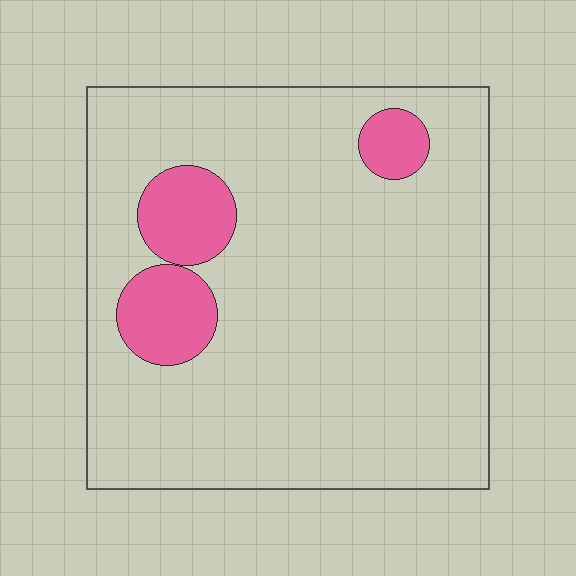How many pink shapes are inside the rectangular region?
3.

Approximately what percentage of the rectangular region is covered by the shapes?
Approximately 10%.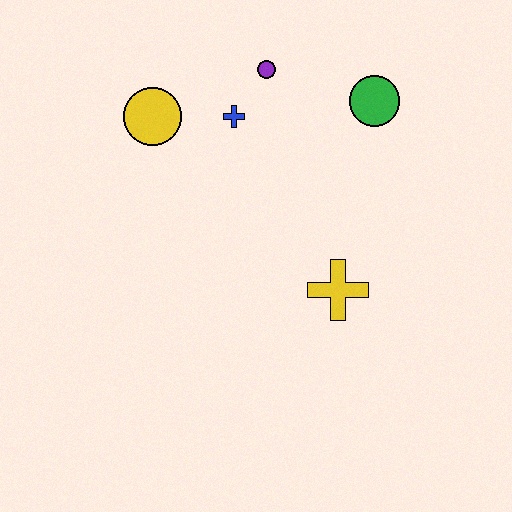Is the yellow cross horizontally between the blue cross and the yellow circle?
No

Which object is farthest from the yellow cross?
The yellow circle is farthest from the yellow cross.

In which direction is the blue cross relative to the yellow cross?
The blue cross is above the yellow cross.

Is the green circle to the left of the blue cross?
No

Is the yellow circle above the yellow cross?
Yes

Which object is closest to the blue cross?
The purple circle is closest to the blue cross.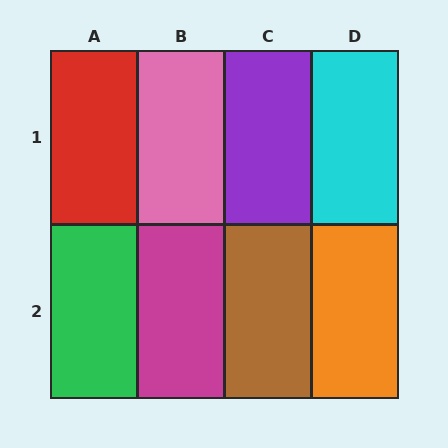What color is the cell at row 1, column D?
Cyan.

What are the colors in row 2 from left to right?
Green, magenta, brown, orange.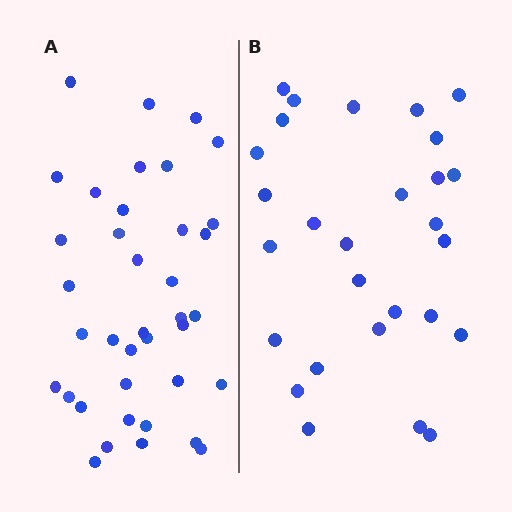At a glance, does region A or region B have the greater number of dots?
Region A (the left region) has more dots.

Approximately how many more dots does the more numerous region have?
Region A has roughly 10 or so more dots than region B.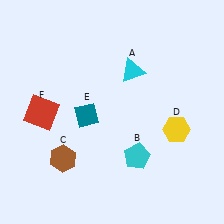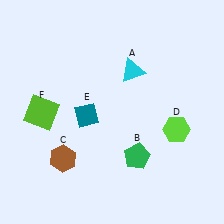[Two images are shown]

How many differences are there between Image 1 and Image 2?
There are 3 differences between the two images.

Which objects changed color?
B changed from cyan to green. D changed from yellow to lime. F changed from red to lime.